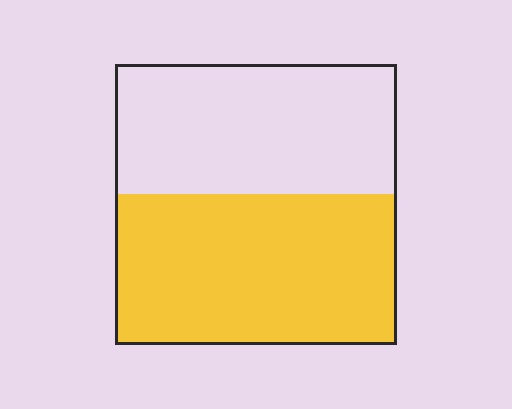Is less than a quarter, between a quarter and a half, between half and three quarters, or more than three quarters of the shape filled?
Between half and three quarters.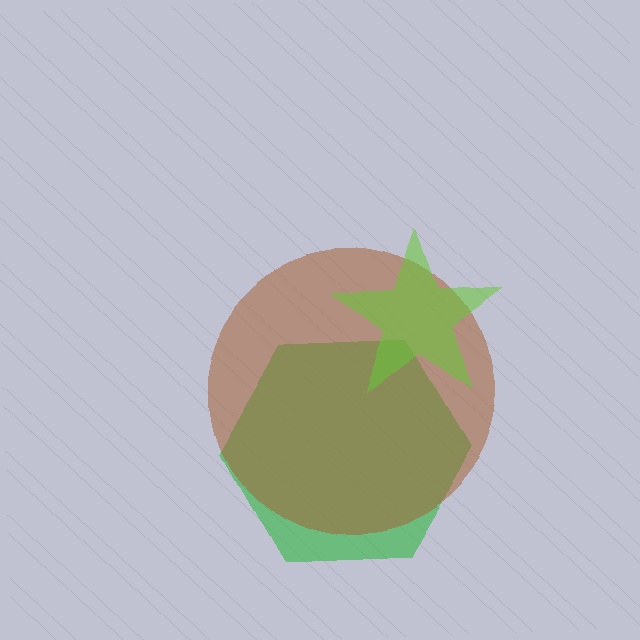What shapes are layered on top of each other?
The layered shapes are: a green hexagon, a brown circle, a lime star.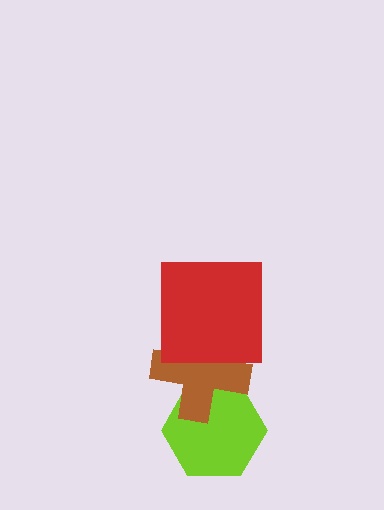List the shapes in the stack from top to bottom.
From top to bottom: the red square, the brown cross, the lime hexagon.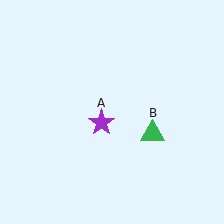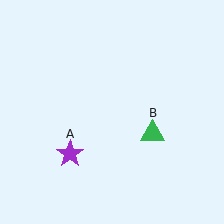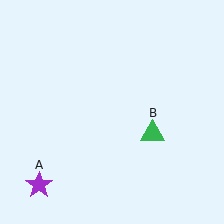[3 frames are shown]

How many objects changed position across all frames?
1 object changed position: purple star (object A).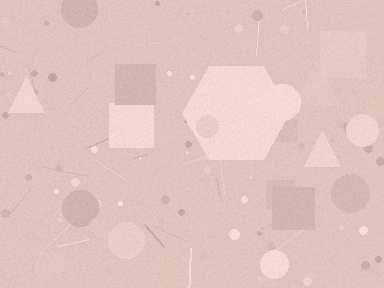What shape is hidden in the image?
A hexagon is hidden in the image.